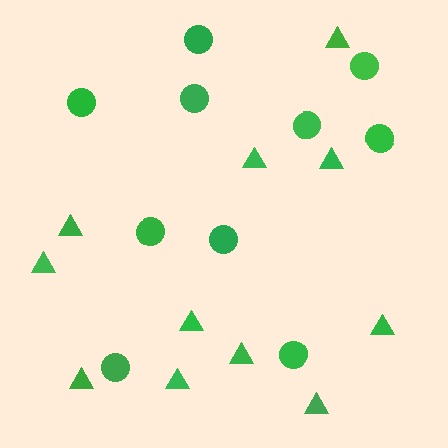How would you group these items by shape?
There are 2 groups: one group of triangles (11) and one group of circles (10).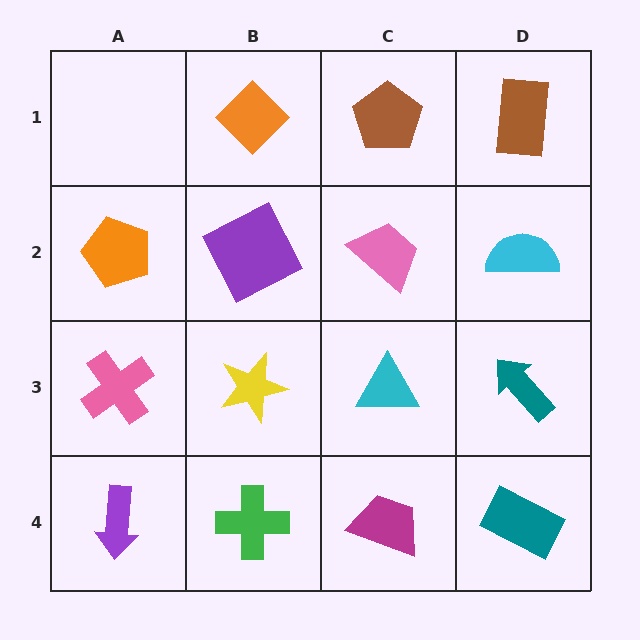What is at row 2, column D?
A cyan semicircle.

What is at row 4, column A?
A purple arrow.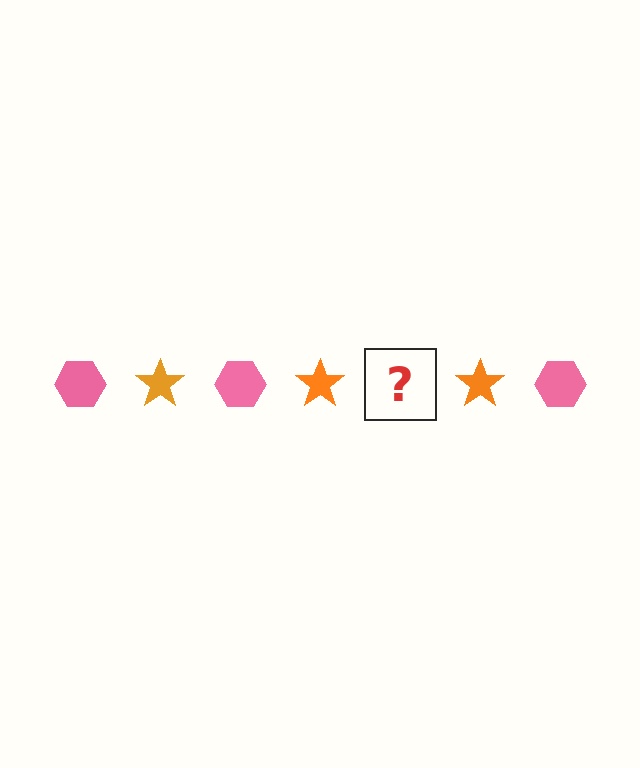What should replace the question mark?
The question mark should be replaced with a pink hexagon.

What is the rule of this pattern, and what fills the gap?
The rule is that the pattern alternates between pink hexagon and orange star. The gap should be filled with a pink hexagon.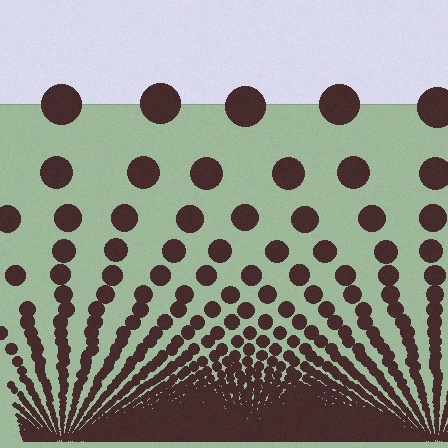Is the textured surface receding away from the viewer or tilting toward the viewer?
The surface appears to tilt toward the viewer. Texture elements get larger and sparser toward the top.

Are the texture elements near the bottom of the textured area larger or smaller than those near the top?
Smaller. The gradient is inverted — elements near the bottom are smaller and denser.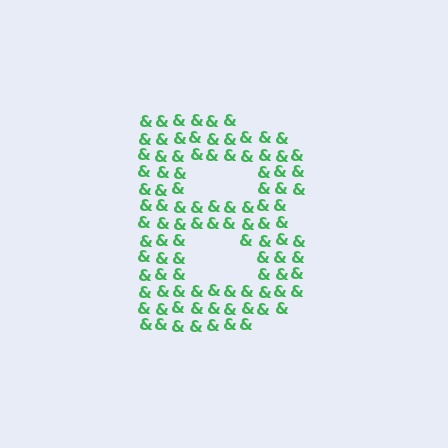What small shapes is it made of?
It is made of small ampersands.